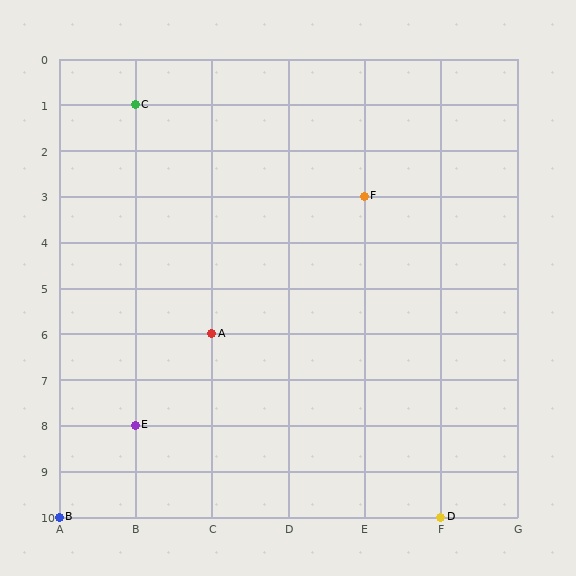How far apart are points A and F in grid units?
Points A and F are 2 columns and 3 rows apart (about 3.6 grid units diagonally).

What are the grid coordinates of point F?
Point F is at grid coordinates (E, 3).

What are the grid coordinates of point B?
Point B is at grid coordinates (A, 10).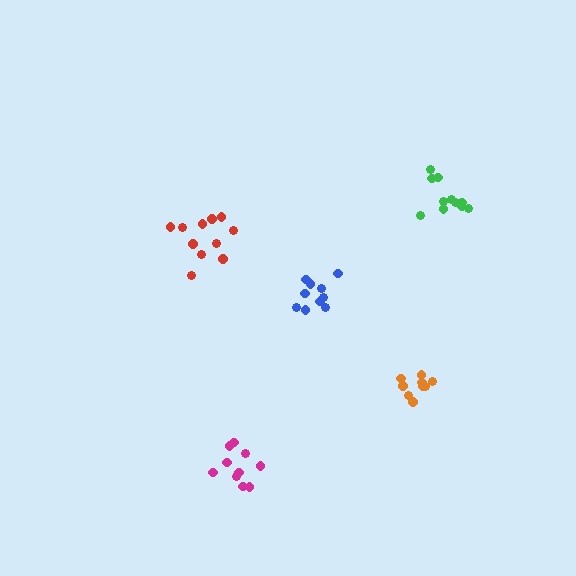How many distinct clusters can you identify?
There are 5 distinct clusters.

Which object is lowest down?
The magenta cluster is bottommost.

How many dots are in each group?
Group 1: 11 dots, Group 2: 10 dots, Group 3: 11 dots, Group 4: 10 dots, Group 5: 10 dots (52 total).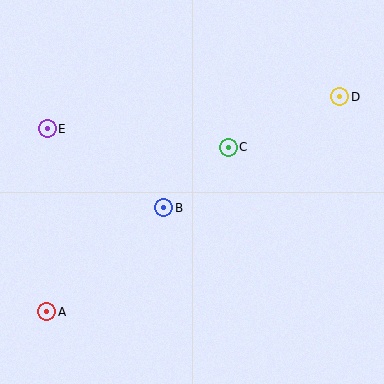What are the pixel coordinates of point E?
Point E is at (47, 129).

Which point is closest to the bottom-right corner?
Point B is closest to the bottom-right corner.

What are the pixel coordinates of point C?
Point C is at (228, 147).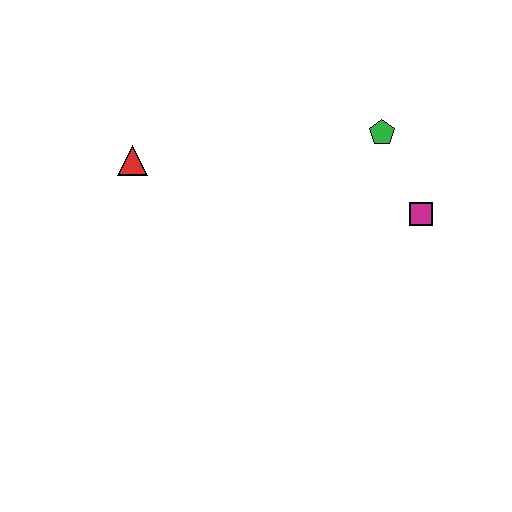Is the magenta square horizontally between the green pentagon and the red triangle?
No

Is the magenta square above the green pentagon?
No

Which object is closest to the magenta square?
The green pentagon is closest to the magenta square.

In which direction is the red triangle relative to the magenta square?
The red triangle is to the left of the magenta square.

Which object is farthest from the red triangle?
The magenta square is farthest from the red triangle.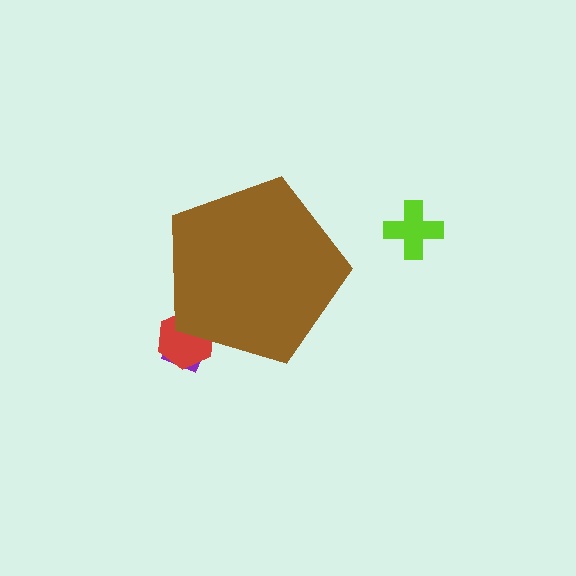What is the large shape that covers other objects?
A brown pentagon.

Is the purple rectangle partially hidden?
Yes, the purple rectangle is partially hidden behind the brown pentagon.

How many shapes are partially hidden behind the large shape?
2 shapes are partially hidden.